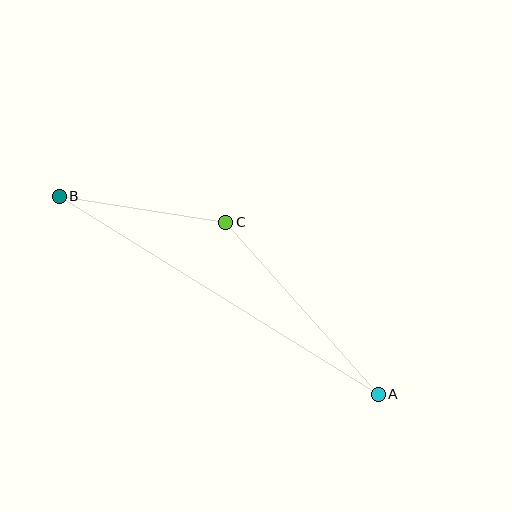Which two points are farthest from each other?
Points A and B are farthest from each other.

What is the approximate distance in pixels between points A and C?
The distance between A and C is approximately 230 pixels.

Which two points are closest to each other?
Points B and C are closest to each other.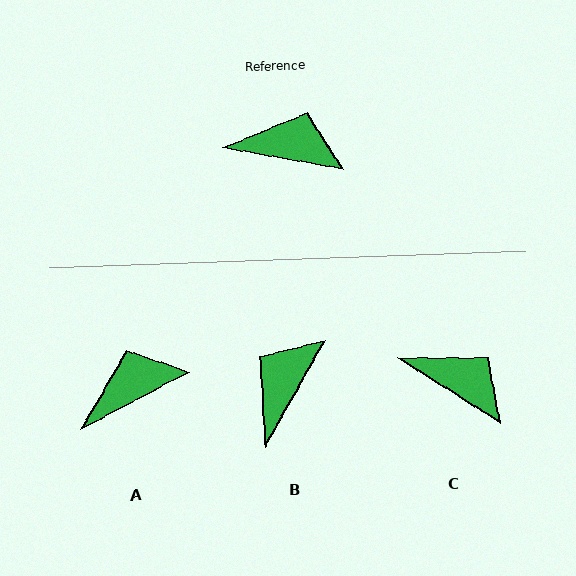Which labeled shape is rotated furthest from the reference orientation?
B, about 71 degrees away.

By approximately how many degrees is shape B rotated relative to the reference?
Approximately 71 degrees counter-clockwise.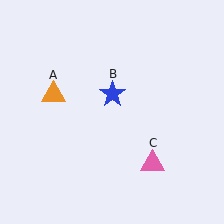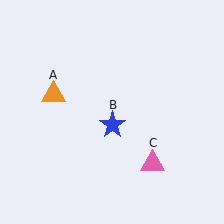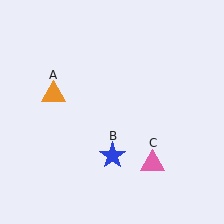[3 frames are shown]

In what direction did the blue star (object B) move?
The blue star (object B) moved down.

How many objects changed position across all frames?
1 object changed position: blue star (object B).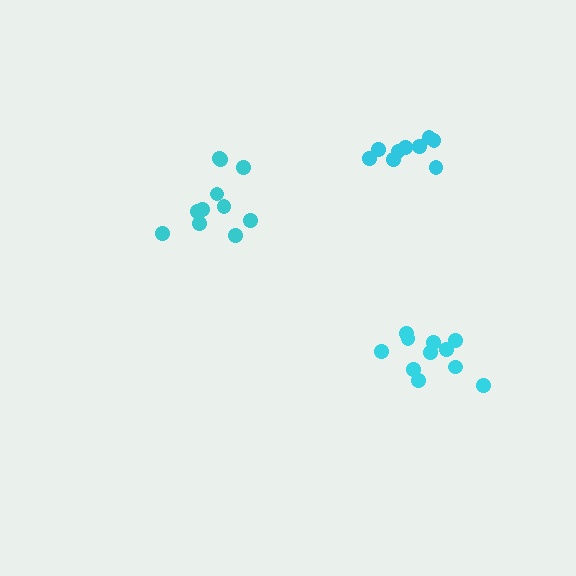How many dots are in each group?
Group 1: 9 dots, Group 2: 11 dots, Group 3: 11 dots (31 total).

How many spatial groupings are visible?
There are 3 spatial groupings.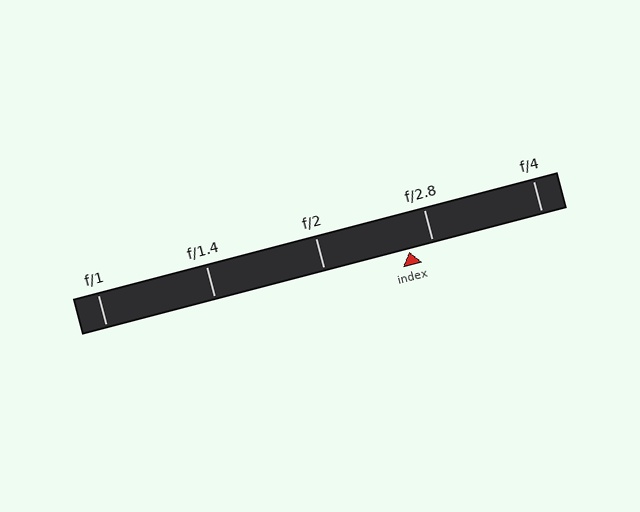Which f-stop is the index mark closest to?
The index mark is closest to f/2.8.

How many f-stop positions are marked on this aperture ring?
There are 5 f-stop positions marked.